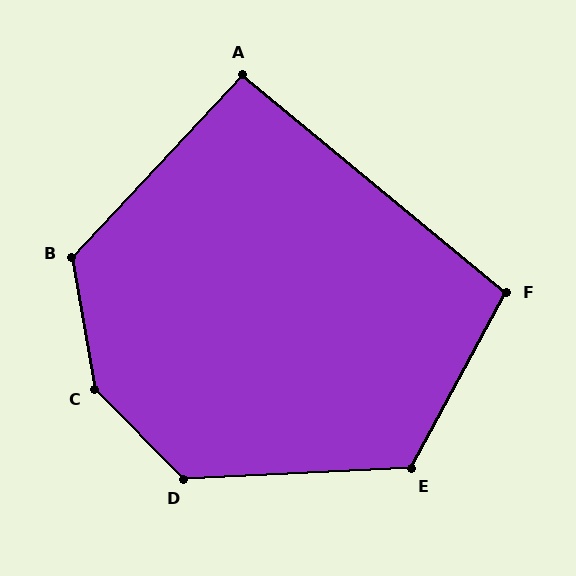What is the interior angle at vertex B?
Approximately 127 degrees (obtuse).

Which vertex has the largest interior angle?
C, at approximately 145 degrees.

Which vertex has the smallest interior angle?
A, at approximately 93 degrees.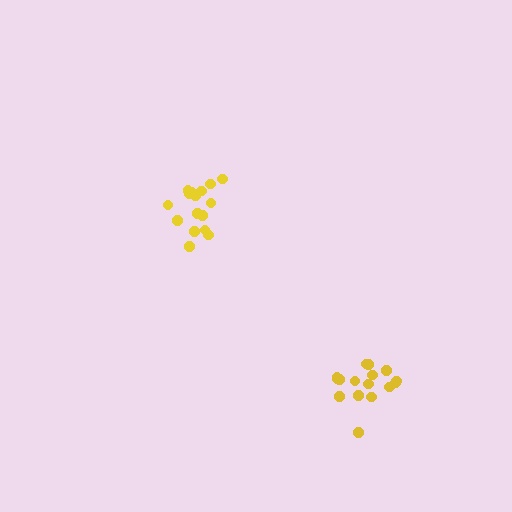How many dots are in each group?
Group 1: 16 dots, Group 2: 16 dots (32 total).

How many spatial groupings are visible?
There are 2 spatial groupings.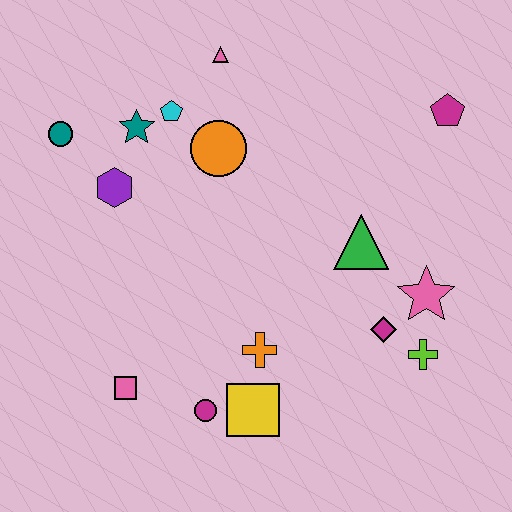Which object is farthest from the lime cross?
The teal circle is farthest from the lime cross.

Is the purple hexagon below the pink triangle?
Yes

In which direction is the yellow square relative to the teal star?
The yellow square is below the teal star.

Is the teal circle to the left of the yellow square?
Yes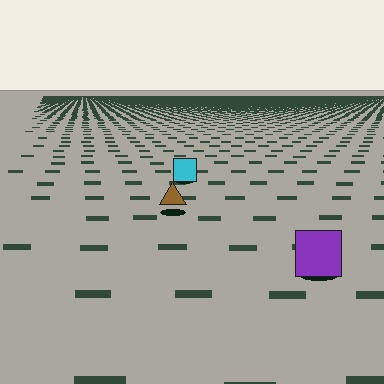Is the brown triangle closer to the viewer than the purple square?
No. The purple square is closer — you can tell from the texture gradient: the ground texture is coarser near it.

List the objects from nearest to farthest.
From nearest to farthest: the purple square, the brown triangle, the cyan square.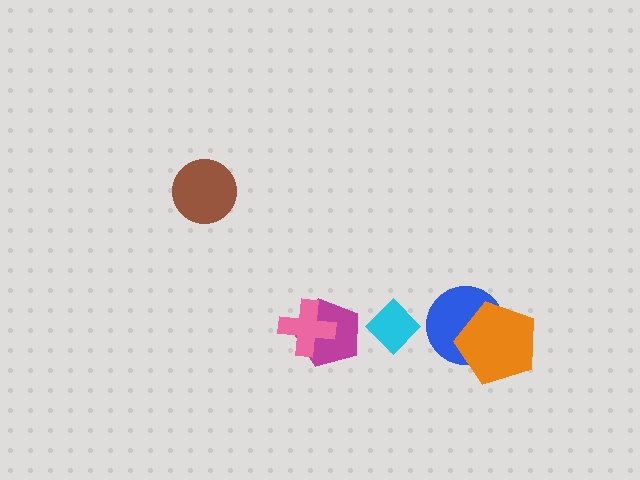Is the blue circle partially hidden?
Yes, it is partially covered by another shape.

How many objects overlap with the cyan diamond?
0 objects overlap with the cyan diamond.